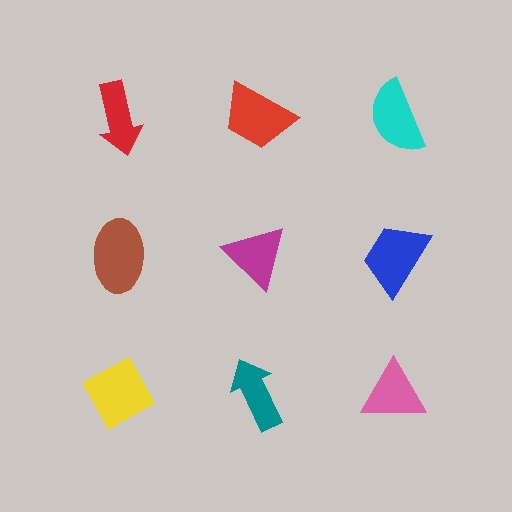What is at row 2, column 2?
A magenta triangle.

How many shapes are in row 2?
3 shapes.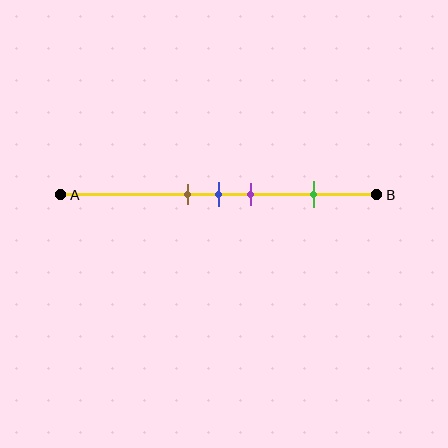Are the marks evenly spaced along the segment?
No, the marks are not evenly spaced.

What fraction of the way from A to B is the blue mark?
The blue mark is approximately 50% (0.5) of the way from A to B.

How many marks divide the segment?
There are 4 marks dividing the segment.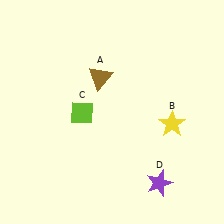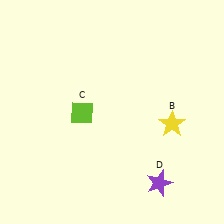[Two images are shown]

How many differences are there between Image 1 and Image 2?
There is 1 difference between the two images.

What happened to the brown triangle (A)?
The brown triangle (A) was removed in Image 2. It was in the top-left area of Image 1.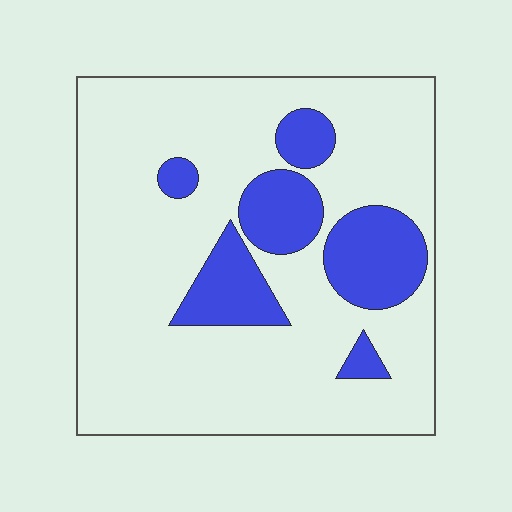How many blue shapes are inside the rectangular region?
6.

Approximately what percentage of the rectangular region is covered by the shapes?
Approximately 20%.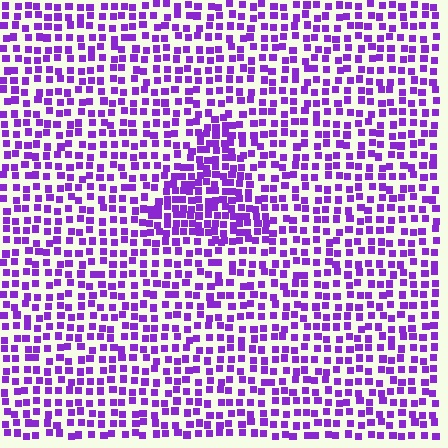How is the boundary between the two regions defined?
The boundary is defined by a change in element density (approximately 1.7x ratio). All elements are the same color, size, and shape.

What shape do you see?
I see a triangle.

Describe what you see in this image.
The image contains small purple elements arranged at two different densities. A triangle-shaped region is visible where the elements are more densely packed than the surrounding area.